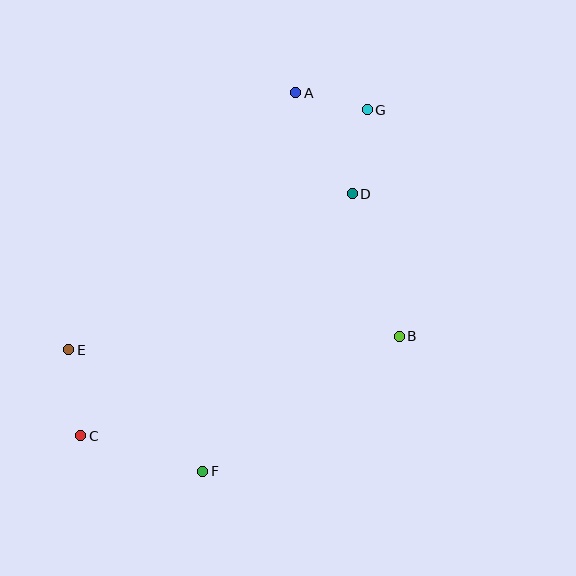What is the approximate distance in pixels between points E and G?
The distance between E and G is approximately 383 pixels.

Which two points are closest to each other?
Points A and G are closest to each other.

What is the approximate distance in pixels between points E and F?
The distance between E and F is approximately 181 pixels.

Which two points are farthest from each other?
Points C and G are farthest from each other.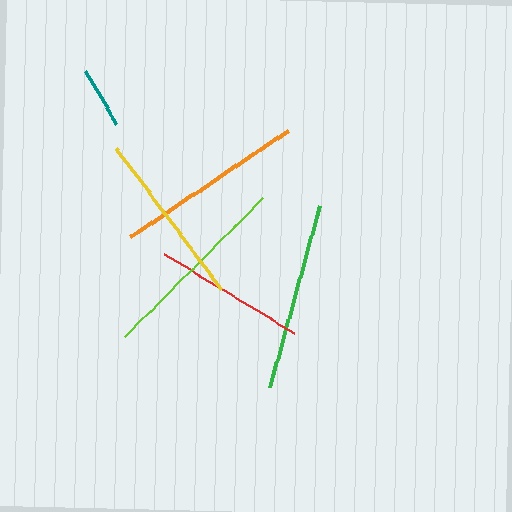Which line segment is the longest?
The lime line is the longest at approximately 196 pixels.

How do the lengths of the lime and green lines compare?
The lime and green lines are approximately the same length.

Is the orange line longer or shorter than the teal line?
The orange line is longer than the teal line.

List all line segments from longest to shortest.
From longest to shortest: lime, orange, green, yellow, red, teal.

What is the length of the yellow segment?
The yellow segment is approximately 176 pixels long.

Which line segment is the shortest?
The teal line is the shortest at approximately 61 pixels.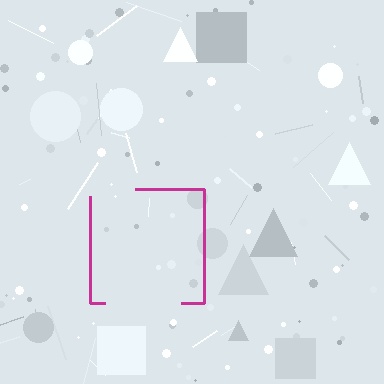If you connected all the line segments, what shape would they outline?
They would outline a square.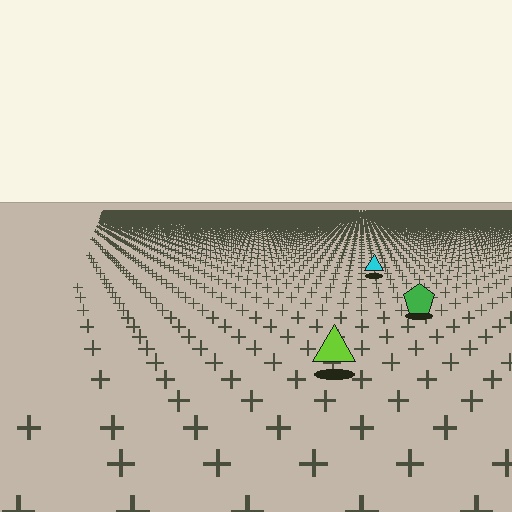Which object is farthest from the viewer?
The cyan triangle is farthest from the viewer. It appears smaller and the ground texture around it is denser.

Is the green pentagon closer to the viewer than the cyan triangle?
Yes. The green pentagon is closer — you can tell from the texture gradient: the ground texture is coarser near it.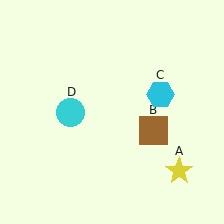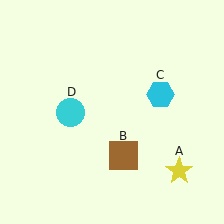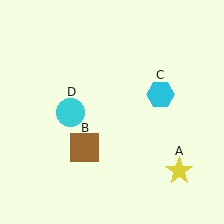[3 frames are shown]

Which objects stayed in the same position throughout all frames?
Yellow star (object A) and cyan hexagon (object C) and cyan circle (object D) remained stationary.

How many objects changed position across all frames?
1 object changed position: brown square (object B).